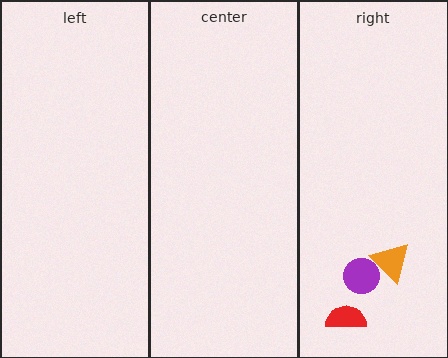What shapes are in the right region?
The purple circle, the orange triangle, the red semicircle.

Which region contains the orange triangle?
The right region.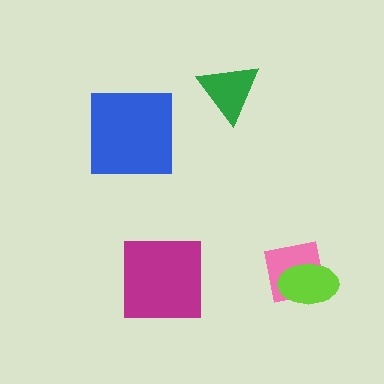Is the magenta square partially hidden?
No, no other shape covers it.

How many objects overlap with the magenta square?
0 objects overlap with the magenta square.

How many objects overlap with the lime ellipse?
1 object overlaps with the lime ellipse.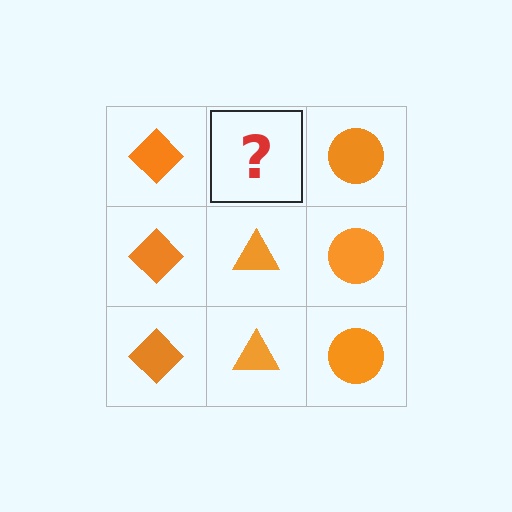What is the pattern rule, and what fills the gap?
The rule is that each column has a consistent shape. The gap should be filled with an orange triangle.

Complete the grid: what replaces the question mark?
The question mark should be replaced with an orange triangle.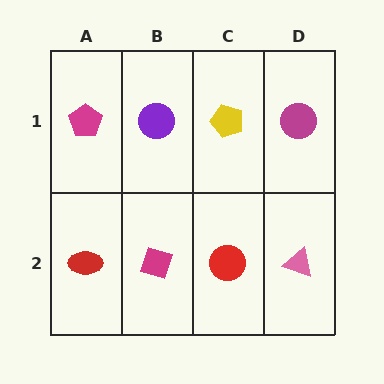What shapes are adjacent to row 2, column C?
A yellow pentagon (row 1, column C), a magenta diamond (row 2, column B), a pink triangle (row 2, column D).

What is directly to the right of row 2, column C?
A pink triangle.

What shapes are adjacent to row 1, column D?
A pink triangle (row 2, column D), a yellow pentagon (row 1, column C).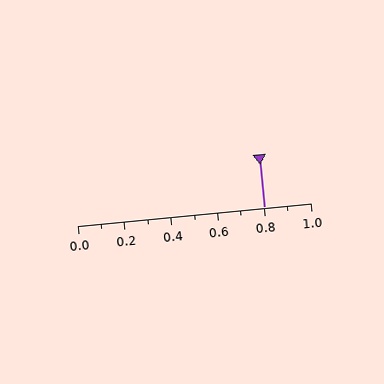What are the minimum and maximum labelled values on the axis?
The axis runs from 0.0 to 1.0.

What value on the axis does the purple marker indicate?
The marker indicates approximately 0.8.